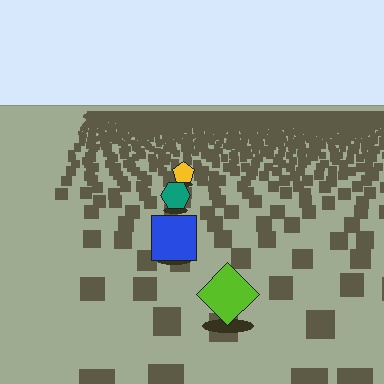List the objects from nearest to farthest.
From nearest to farthest: the lime diamond, the blue square, the teal hexagon, the yellow pentagon.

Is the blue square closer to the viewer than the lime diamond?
No. The lime diamond is closer — you can tell from the texture gradient: the ground texture is coarser near it.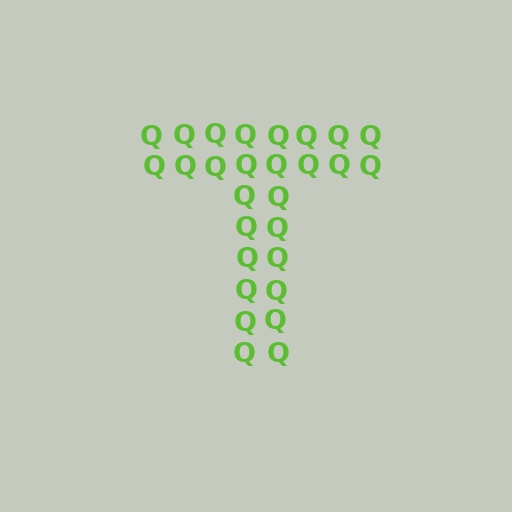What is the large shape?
The large shape is the letter T.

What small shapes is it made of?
It is made of small letter Q's.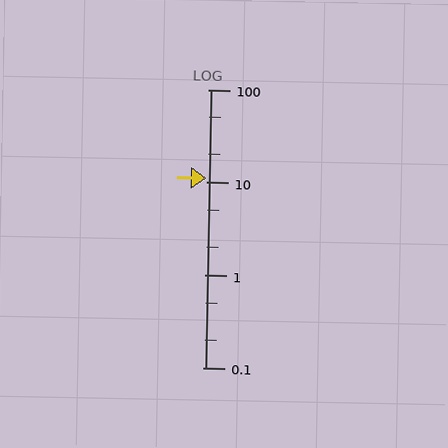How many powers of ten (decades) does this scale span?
The scale spans 3 decades, from 0.1 to 100.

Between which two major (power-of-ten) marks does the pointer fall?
The pointer is between 10 and 100.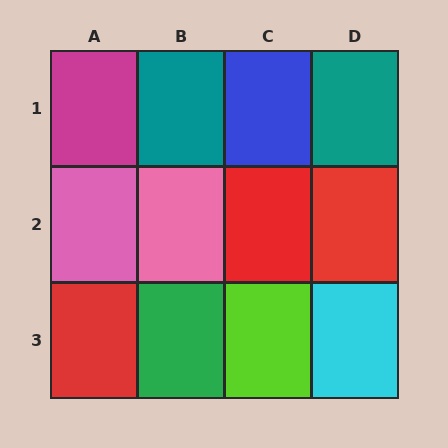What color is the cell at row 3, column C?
Lime.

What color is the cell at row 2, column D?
Red.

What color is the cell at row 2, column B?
Pink.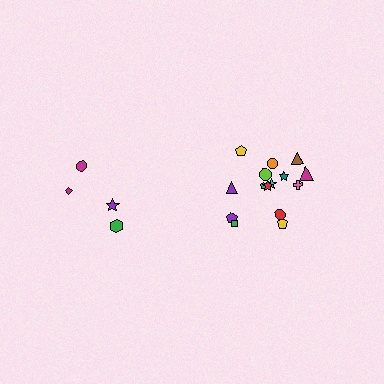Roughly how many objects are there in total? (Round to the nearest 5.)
Roughly 20 objects in total.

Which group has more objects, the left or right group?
The right group.